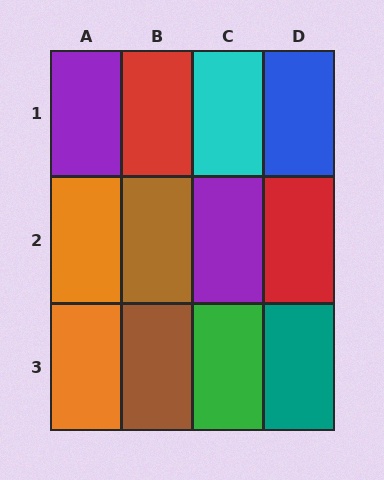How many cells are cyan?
1 cell is cyan.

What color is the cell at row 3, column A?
Orange.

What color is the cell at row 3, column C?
Green.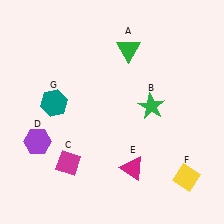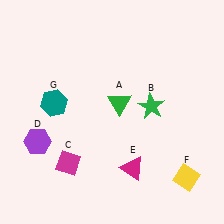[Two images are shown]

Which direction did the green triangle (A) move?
The green triangle (A) moved down.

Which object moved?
The green triangle (A) moved down.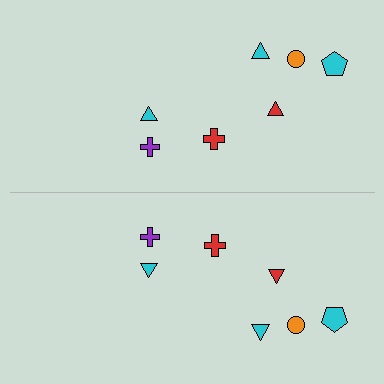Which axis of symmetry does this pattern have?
The pattern has a horizontal axis of symmetry running through the center of the image.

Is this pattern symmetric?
Yes, this pattern has bilateral (reflection) symmetry.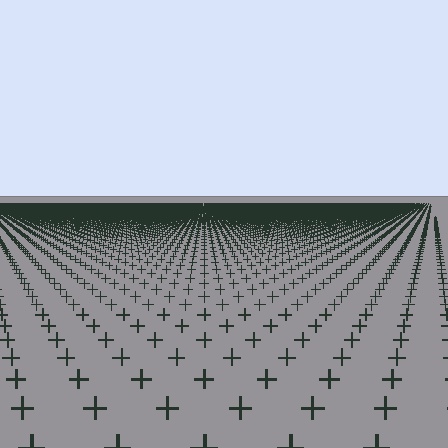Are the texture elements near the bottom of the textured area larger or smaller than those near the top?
Larger. Near the bottom, elements are closer to the viewer and appear at a bigger on-screen size.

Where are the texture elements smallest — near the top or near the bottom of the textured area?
Near the top.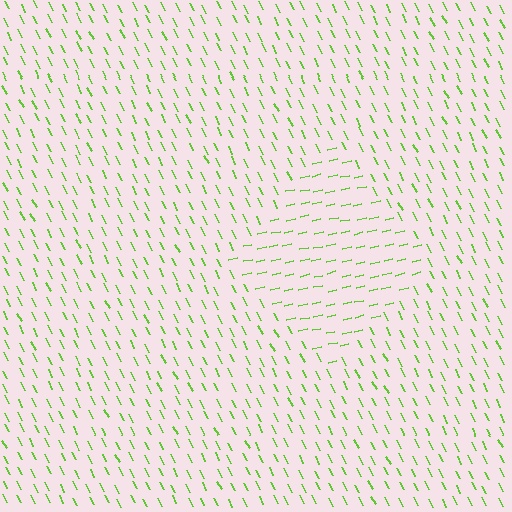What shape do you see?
I see a diamond.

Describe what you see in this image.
The image is filled with small lime line segments. A diamond region in the image has lines oriented differently from the surrounding lines, creating a visible texture boundary.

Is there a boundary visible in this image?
Yes, there is a texture boundary formed by a change in line orientation.